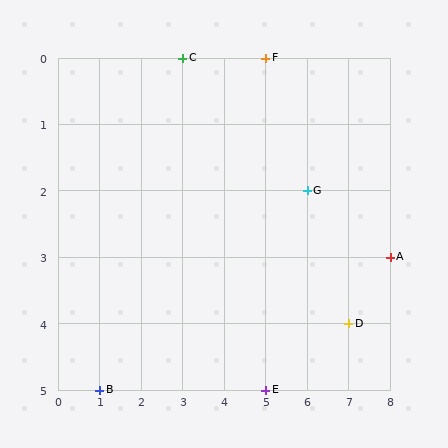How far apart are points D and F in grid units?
Points D and F are 2 columns and 4 rows apart (about 4.5 grid units diagonally).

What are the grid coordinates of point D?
Point D is at grid coordinates (7, 4).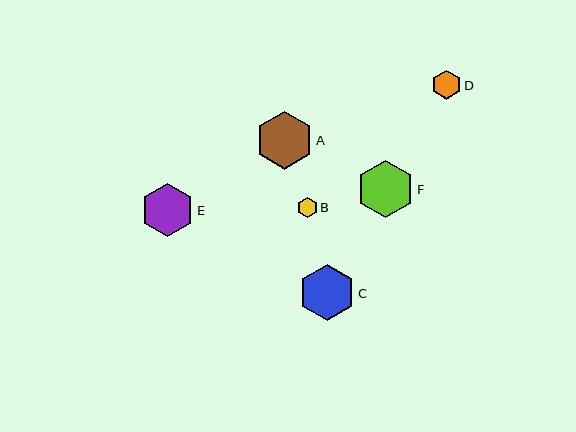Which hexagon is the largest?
Hexagon A is the largest with a size of approximately 58 pixels.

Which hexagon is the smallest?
Hexagon B is the smallest with a size of approximately 21 pixels.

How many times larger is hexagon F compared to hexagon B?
Hexagon F is approximately 2.8 times the size of hexagon B.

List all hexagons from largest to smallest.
From largest to smallest: A, F, C, E, D, B.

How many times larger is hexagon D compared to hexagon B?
Hexagon D is approximately 1.4 times the size of hexagon B.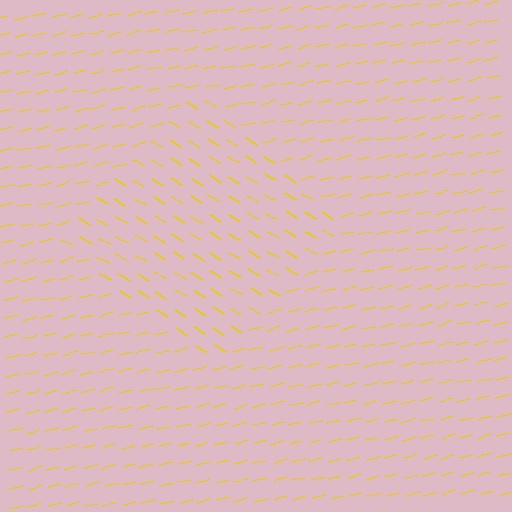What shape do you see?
I see a diamond.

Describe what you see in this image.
The image is filled with small yellow line segments. A diamond region in the image has lines oriented differently from the surrounding lines, creating a visible texture boundary.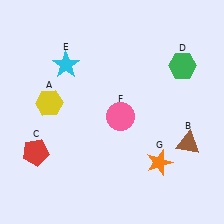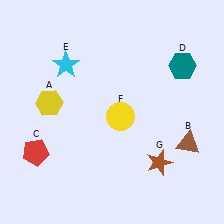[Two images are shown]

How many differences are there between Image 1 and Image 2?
There are 3 differences between the two images.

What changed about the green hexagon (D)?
In Image 1, D is green. In Image 2, it changed to teal.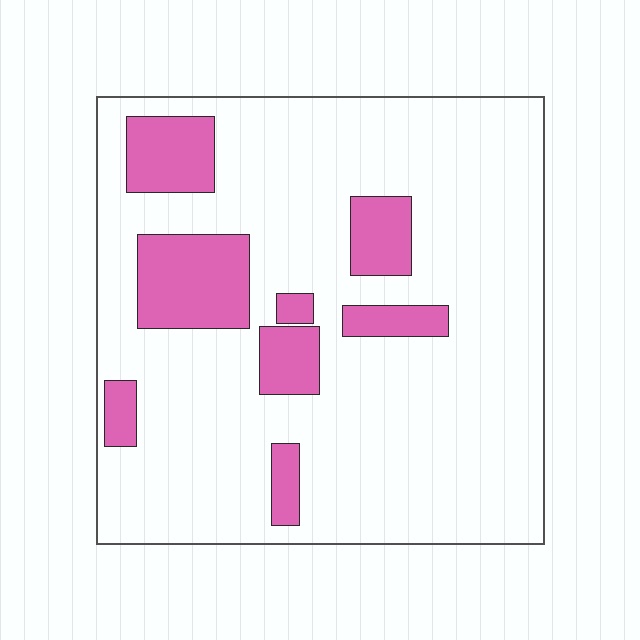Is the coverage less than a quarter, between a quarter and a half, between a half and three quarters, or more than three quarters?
Less than a quarter.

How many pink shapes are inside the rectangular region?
8.